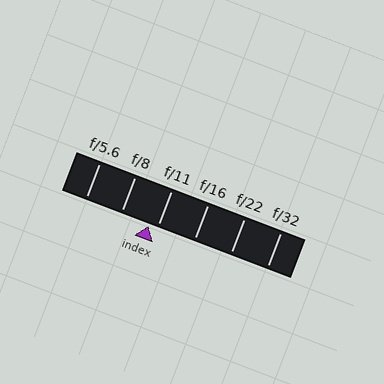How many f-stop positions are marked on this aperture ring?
There are 6 f-stop positions marked.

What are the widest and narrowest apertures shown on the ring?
The widest aperture shown is f/5.6 and the narrowest is f/32.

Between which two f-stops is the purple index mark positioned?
The index mark is between f/8 and f/11.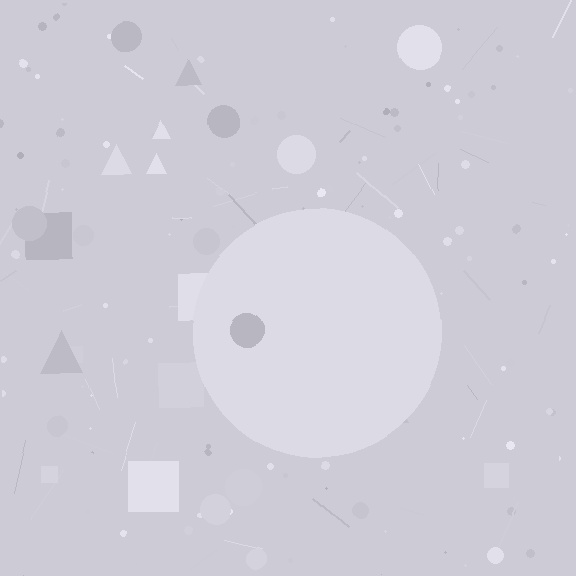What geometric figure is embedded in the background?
A circle is embedded in the background.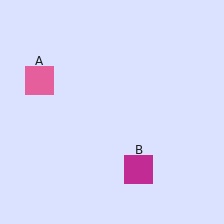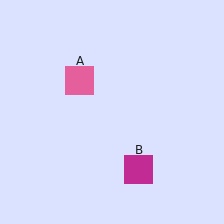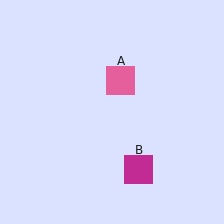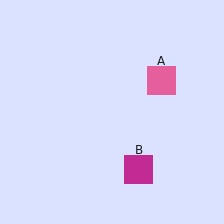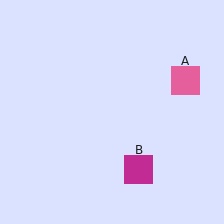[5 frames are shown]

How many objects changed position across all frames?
1 object changed position: pink square (object A).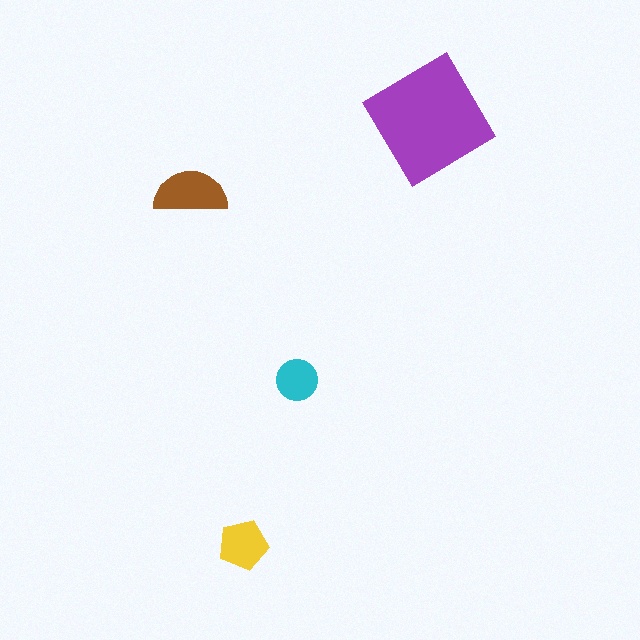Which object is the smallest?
The cyan circle.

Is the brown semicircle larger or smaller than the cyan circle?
Larger.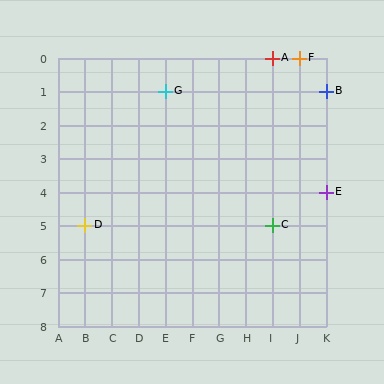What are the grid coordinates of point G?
Point G is at grid coordinates (E, 1).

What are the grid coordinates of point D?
Point D is at grid coordinates (B, 5).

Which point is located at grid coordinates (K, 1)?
Point B is at (K, 1).